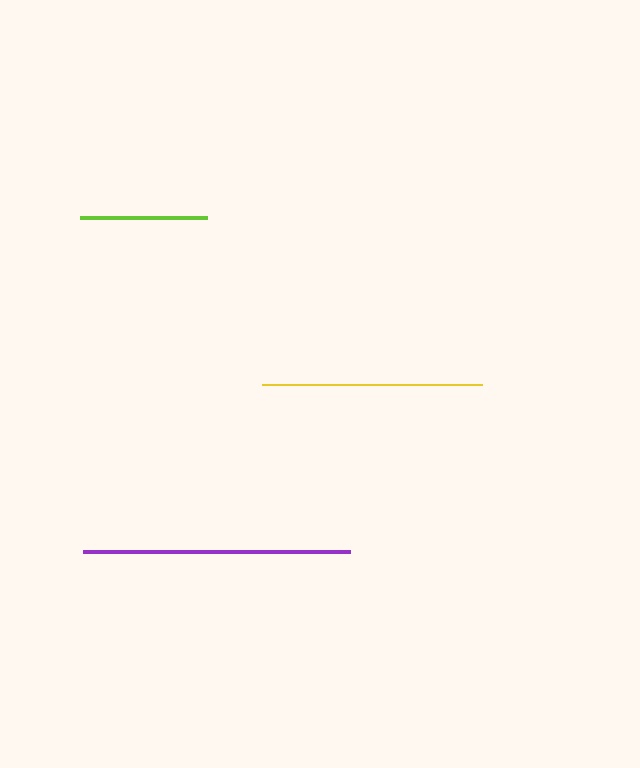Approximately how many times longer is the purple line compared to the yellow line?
The purple line is approximately 1.2 times the length of the yellow line.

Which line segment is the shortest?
The lime line is the shortest at approximately 127 pixels.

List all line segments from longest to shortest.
From longest to shortest: purple, yellow, lime.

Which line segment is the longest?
The purple line is the longest at approximately 267 pixels.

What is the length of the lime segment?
The lime segment is approximately 127 pixels long.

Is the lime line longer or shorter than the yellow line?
The yellow line is longer than the lime line.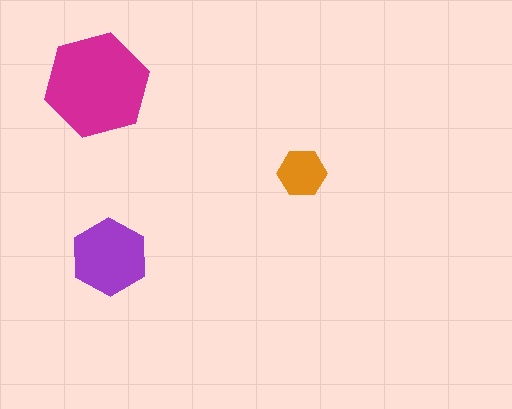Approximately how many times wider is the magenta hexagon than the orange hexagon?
About 2 times wider.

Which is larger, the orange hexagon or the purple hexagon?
The purple one.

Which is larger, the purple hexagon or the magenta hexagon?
The magenta one.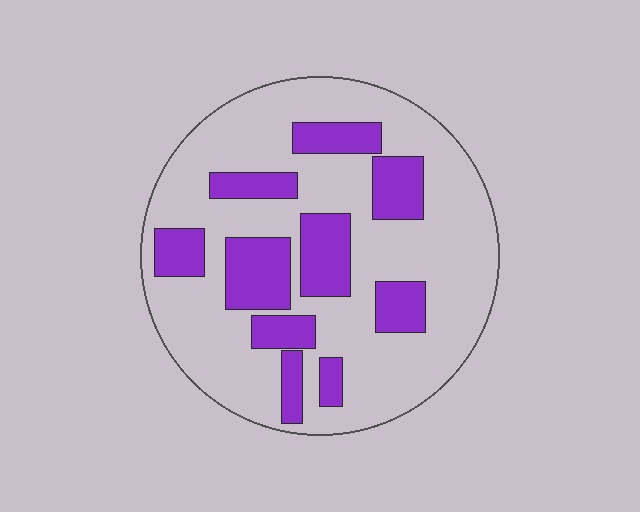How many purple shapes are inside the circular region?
10.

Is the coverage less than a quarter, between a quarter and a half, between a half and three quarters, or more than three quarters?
Between a quarter and a half.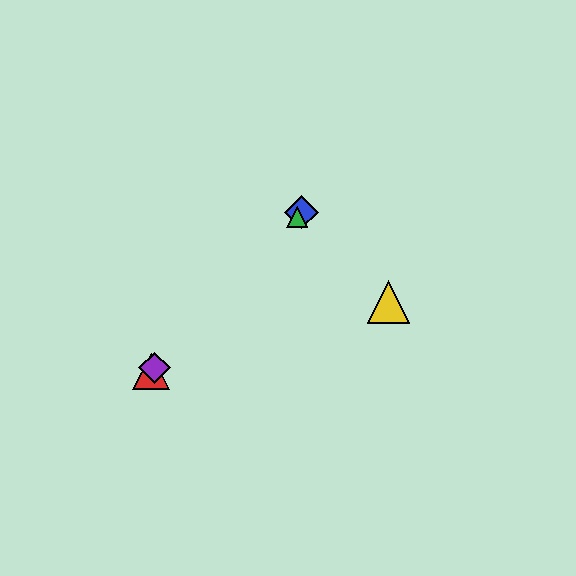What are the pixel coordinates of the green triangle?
The green triangle is at (297, 217).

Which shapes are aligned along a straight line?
The red triangle, the blue diamond, the green triangle, the purple diamond are aligned along a straight line.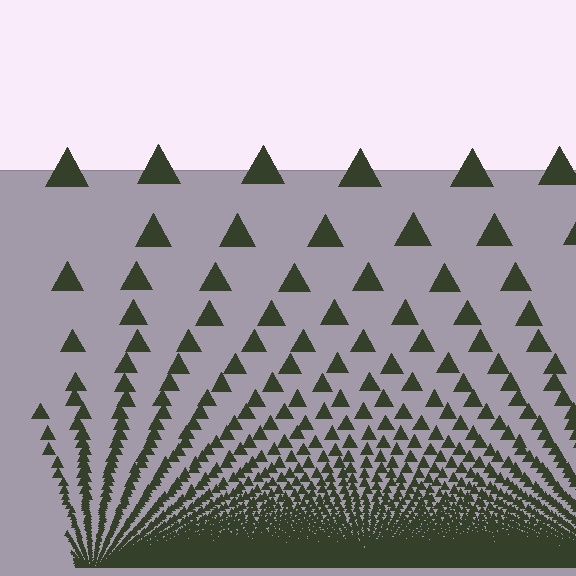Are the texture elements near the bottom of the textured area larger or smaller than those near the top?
Smaller. The gradient is inverted — elements near the bottom are smaller and denser.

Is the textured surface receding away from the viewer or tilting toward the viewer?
The surface appears to tilt toward the viewer. Texture elements get larger and sparser toward the top.